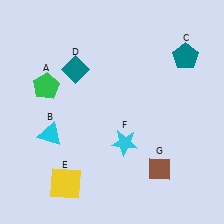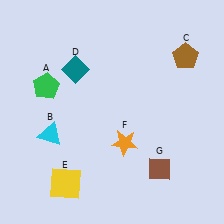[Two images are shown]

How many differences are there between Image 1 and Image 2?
There are 2 differences between the two images.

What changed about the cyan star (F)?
In Image 1, F is cyan. In Image 2, it changed to orange.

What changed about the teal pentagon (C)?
In Image 1, C is teal. In Image 2, it changed to brown.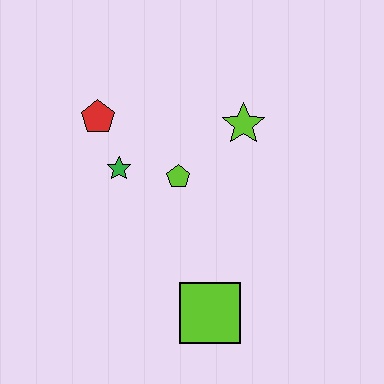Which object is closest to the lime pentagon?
The green star is closest to the lime pentagon.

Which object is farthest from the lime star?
The lime square is farthest from the lime star.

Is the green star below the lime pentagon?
No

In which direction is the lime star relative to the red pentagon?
The lime star is to the right of the red pentagon.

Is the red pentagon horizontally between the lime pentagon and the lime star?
No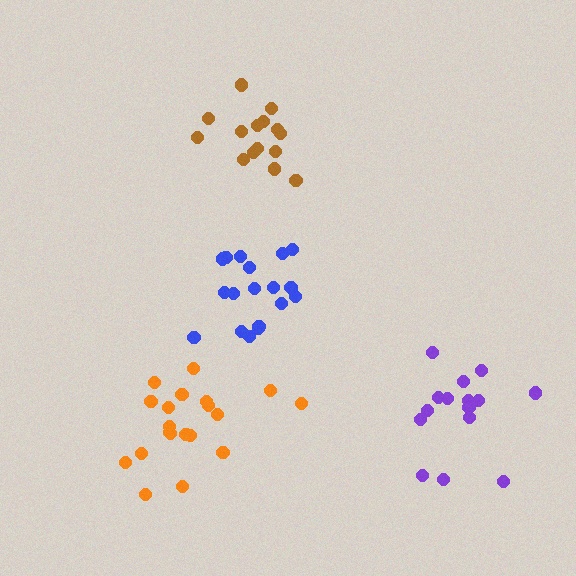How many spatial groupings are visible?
There are 4 spatial groupings.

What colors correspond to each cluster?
The clusters are colored: purple, blue, orange, brown.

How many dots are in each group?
Group 1: 15 dots, Group 2: 18 dots, Group 3: 20 dots, Group 4: 15 dots (68 total).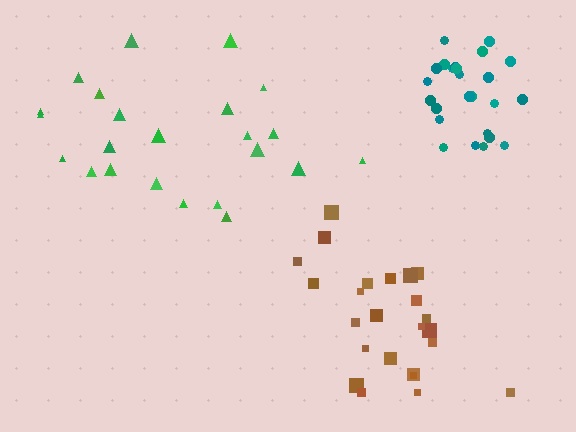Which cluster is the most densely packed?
Teal.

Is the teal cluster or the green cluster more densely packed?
Teal.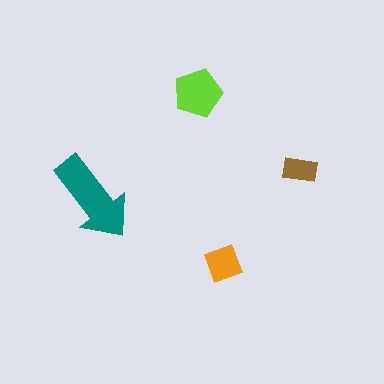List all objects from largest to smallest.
The teal arrow, the lime pentagon, the orange diamond, the brown rectangle.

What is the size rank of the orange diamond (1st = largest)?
3rd.